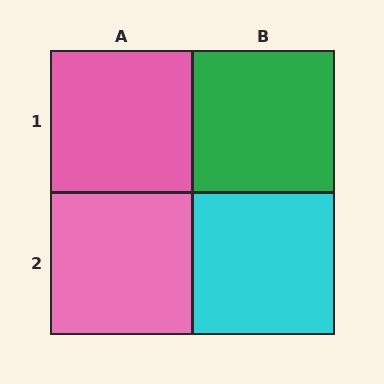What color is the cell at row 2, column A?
Pink.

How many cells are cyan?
1 cell is cyan.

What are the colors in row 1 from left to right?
Pink, green.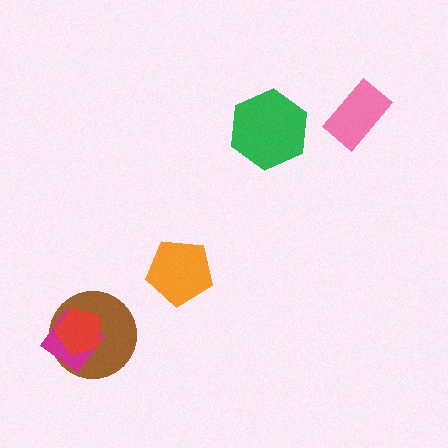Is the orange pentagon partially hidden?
No, no other shape covers it.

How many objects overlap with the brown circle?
2 objects overlap with the brown circle.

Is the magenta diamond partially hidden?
Yes, it is partially covered by another shape.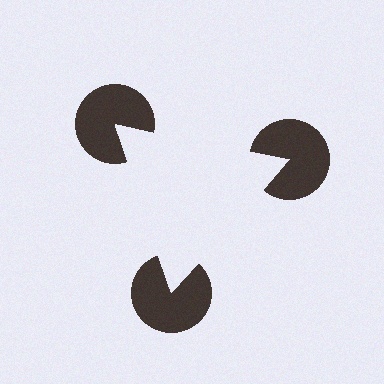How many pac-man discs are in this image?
There are 3 — one at each vertex of the illusory triangle.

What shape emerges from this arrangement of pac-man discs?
An illusory triangle — its edges are inferred from the aligned wedge cuts in the pac-man discs, not physically drawn.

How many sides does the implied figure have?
3 sides.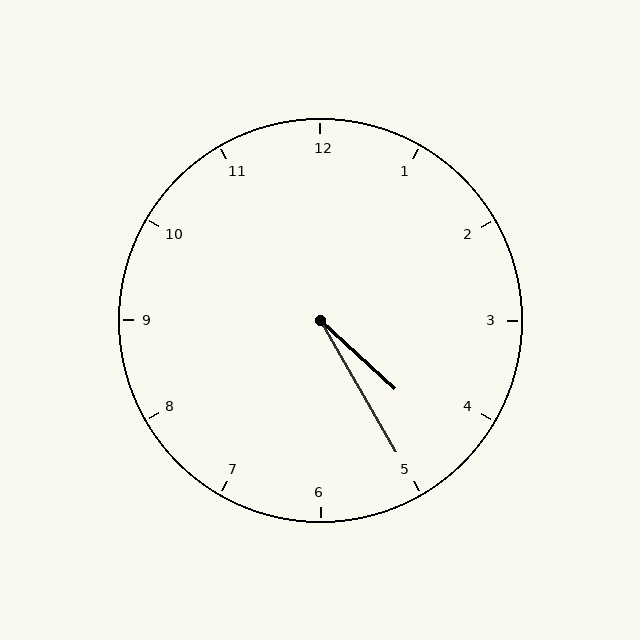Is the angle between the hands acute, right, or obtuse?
It is acute.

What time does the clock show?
4:25.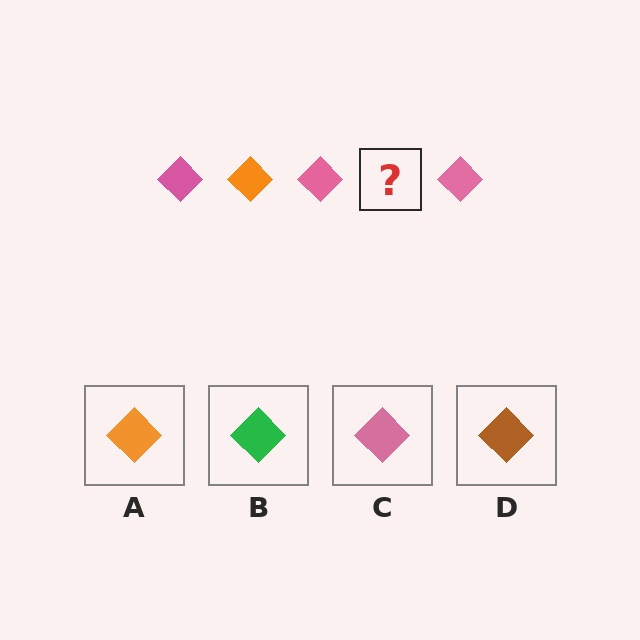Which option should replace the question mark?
Option A.